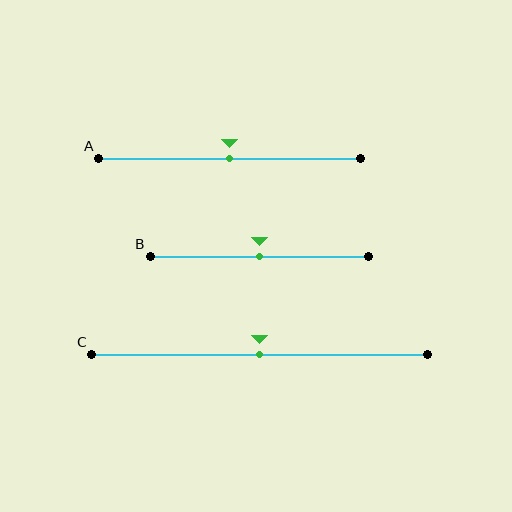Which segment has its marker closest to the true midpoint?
Segment A has its marker closest to the true midpoint.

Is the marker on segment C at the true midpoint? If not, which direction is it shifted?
Yes, the marker on segment C is at the true midpoint.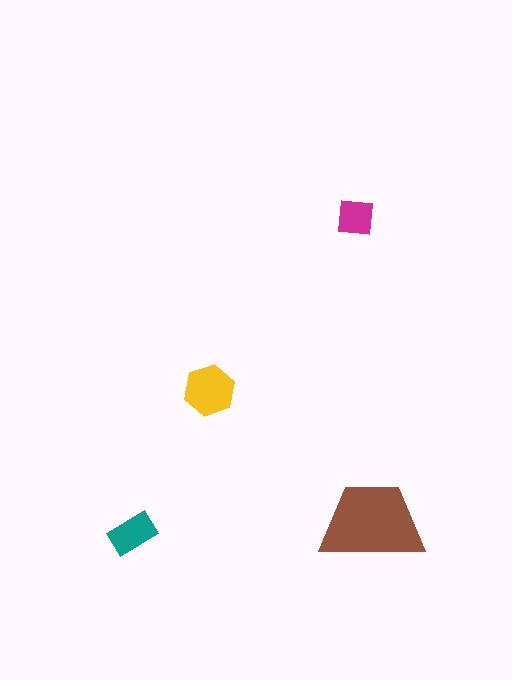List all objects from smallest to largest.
The magenta square, the teal rectangle, the yellow hexagon, the brown trapezoid.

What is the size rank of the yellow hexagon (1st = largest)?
2nd.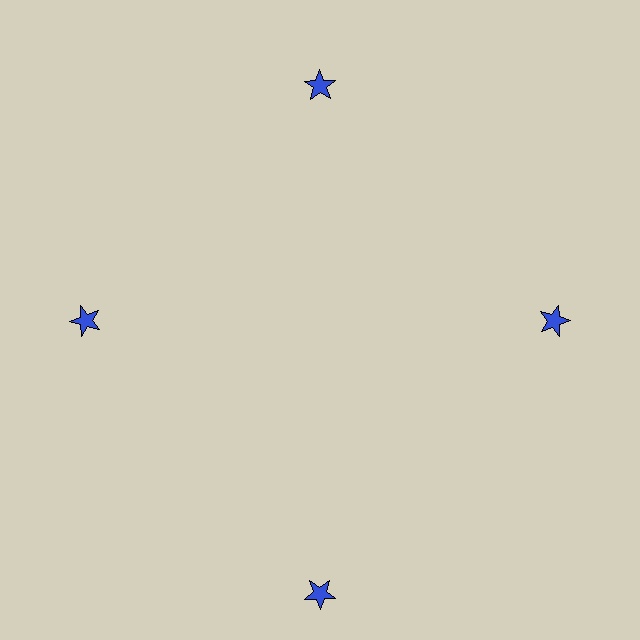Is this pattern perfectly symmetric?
No. The 4 blue stars are arranged in a ring, but one element near the 6 o'clock position is pushed outward from the center, breaking the 4-fold rotational symmetry.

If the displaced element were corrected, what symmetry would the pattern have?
It would have 4-fold rotational symmetry — the pattern would map onto itself every 90 degrees.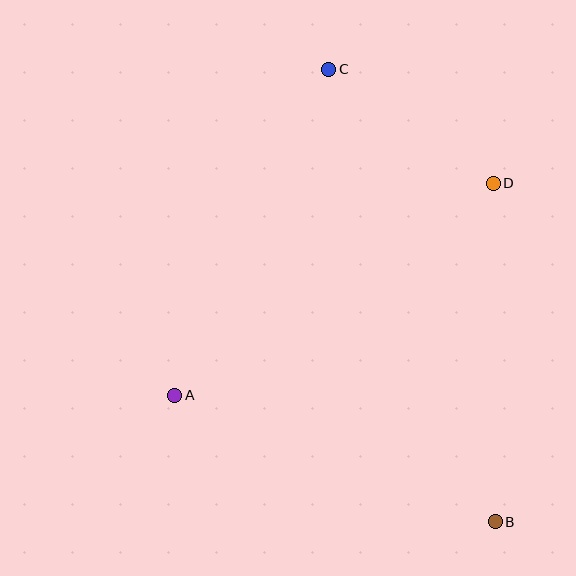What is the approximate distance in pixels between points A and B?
The distance between A and B is approximately 345 pixels.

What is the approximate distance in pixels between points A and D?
The distance between A and D is approximately 382 pixels.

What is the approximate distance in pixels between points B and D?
The distance between B and D is approximately 339 pixels.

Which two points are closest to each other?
Points C and D are closest to each other.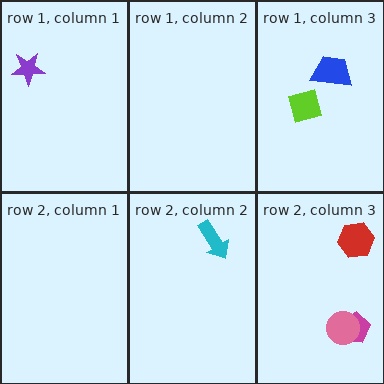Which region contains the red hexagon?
The row 2, column 3 region.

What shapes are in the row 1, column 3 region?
The lime square, the blue trapezoid.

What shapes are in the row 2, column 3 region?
The red hexagon, the magenta pentagon, the pink circle.